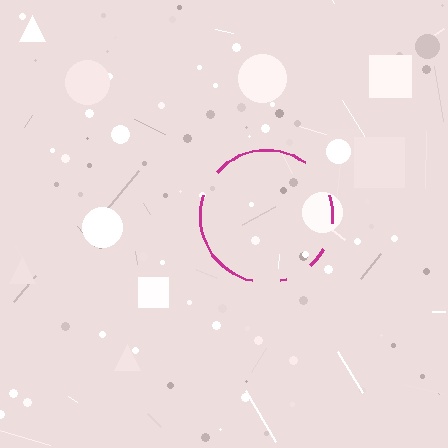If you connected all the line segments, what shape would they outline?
They would outline a circle.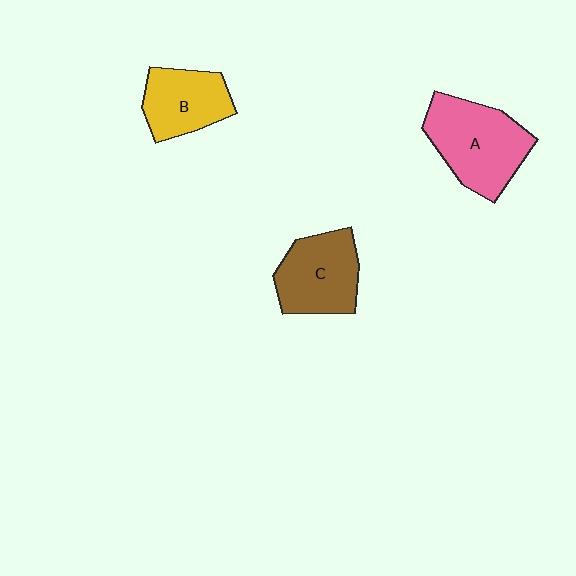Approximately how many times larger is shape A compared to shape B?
Approximately 1.4 times.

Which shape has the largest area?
Shape A (pink).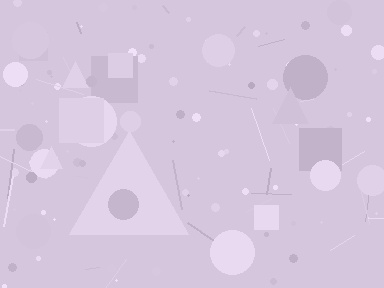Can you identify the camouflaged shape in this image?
The camouflaged shape is a triangle.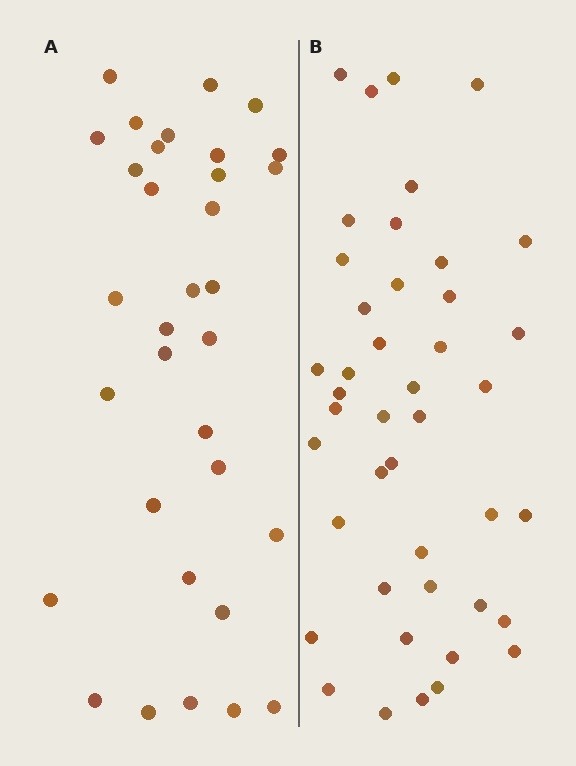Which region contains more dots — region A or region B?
Region B (the right region) has more dots.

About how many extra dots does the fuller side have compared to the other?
Region B has roughly 10 or so more dots than region A.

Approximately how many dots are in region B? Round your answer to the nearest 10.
About 40 dots. (The exact count is 43, which rounds to 40.)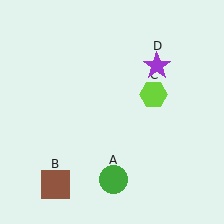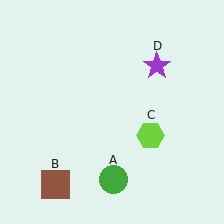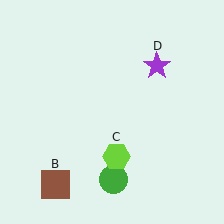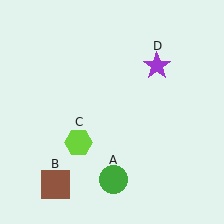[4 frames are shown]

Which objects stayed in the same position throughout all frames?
Green circle (object A) and brown square (object B) and purple star (object D) remained stationary.